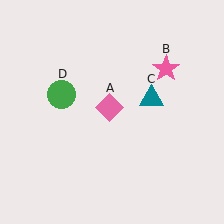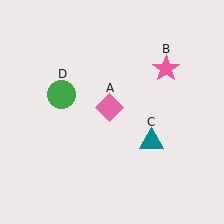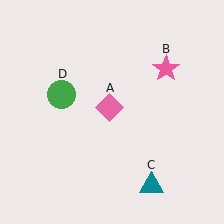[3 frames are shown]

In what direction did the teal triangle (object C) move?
The teal triangle (object C) moved down.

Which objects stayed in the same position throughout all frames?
Pink diamond (object A) and pink star (object B) and green circle (object D) remained stationary.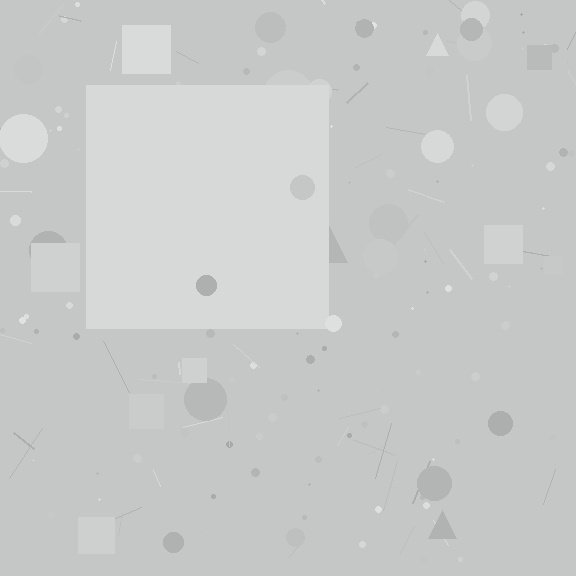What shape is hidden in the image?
A square is hidden in the image.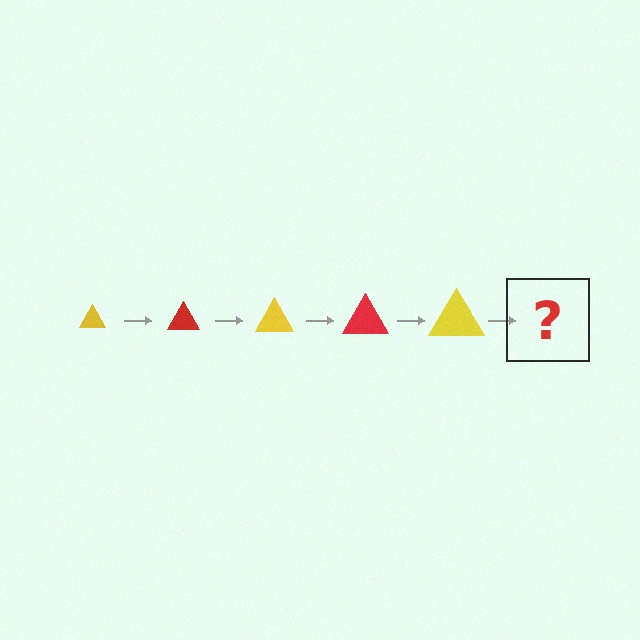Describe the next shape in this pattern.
It should be a red triangle, larger than the previous one.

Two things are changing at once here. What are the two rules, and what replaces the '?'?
The two rules are that the triangle grows larger each step and the color cycles through yellow and red. The '?' should be a red triangle, larger than the previous one.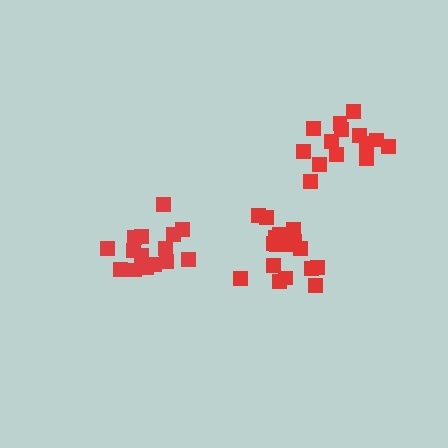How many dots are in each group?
Group 1: 17 dots, Group 2: 15 dots, Group 3: 14 dots (46 total).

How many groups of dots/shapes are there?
There are 3 groups.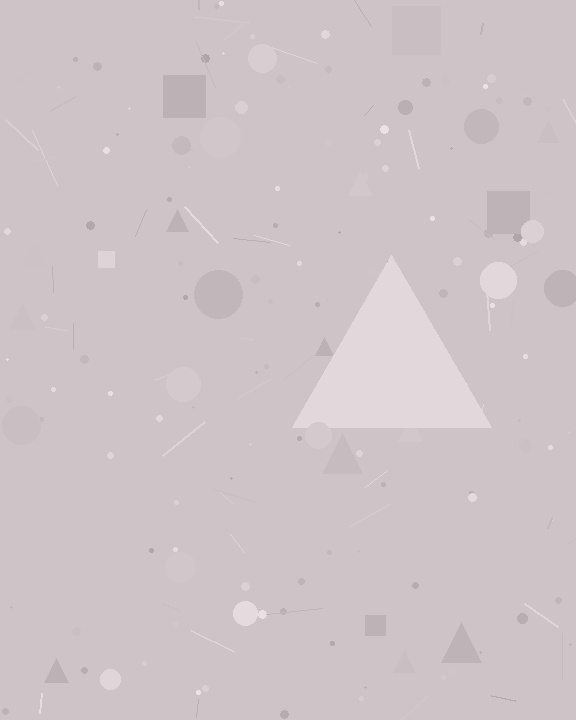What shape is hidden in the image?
A triangle is hidden in the image.